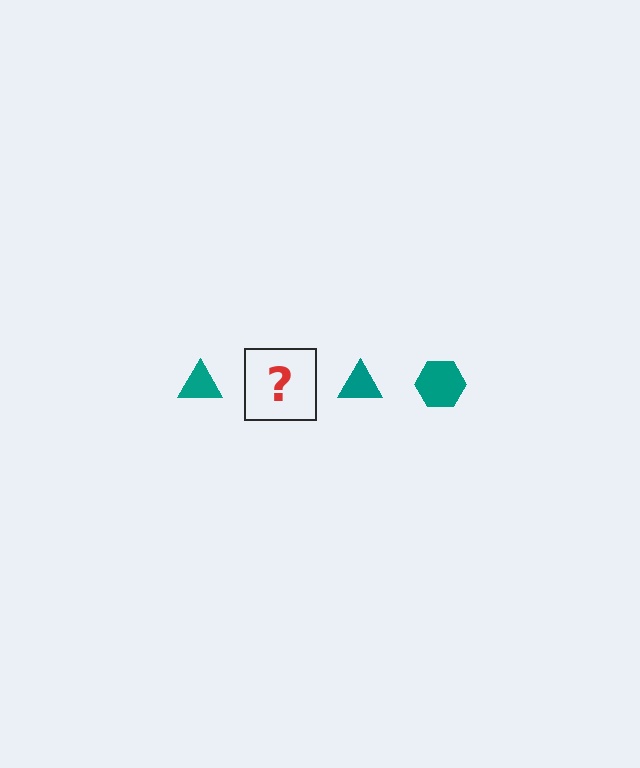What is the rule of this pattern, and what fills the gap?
The rule is that the pattern cycles through triangle, hexagon shapes in teal. The gap should be filled with a teal hexagon.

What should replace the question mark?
The question mark should be replaced with a teal hexagon.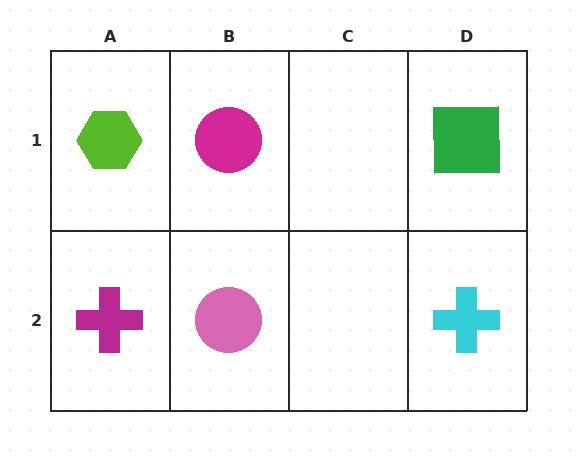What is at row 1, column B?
A magenta circle.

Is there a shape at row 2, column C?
No, that cell is empty.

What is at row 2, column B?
A pink circle.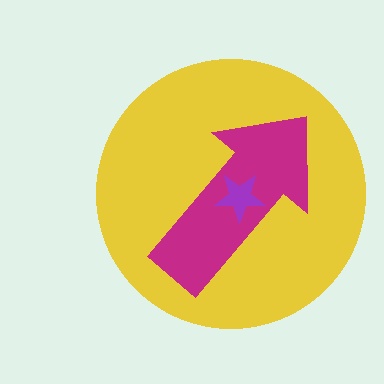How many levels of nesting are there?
3.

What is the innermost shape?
The purple star.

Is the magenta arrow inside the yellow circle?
Yes.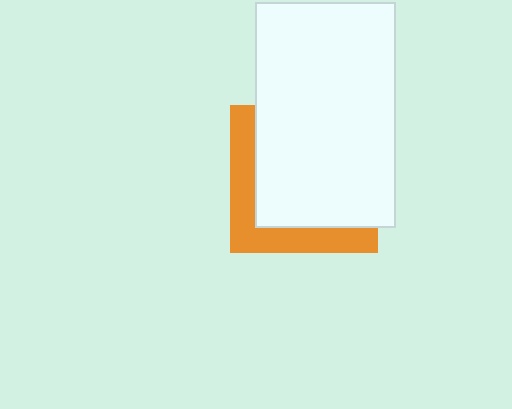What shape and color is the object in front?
The object in front is a white rectangle.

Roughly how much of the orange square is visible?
A small part of it is visible (roughly 32%).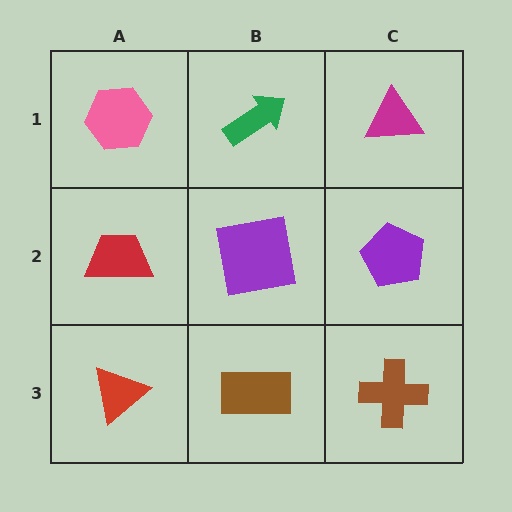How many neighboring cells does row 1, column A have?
2.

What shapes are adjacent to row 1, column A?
A red trapezoid (row 2, column A), a green arrow (row 1, column B).